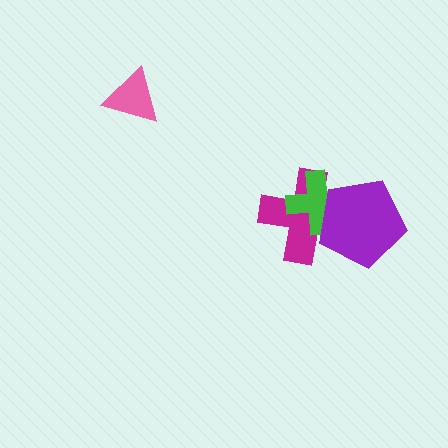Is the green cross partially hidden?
Yes, it is partially covered by another shape.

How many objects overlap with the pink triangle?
0 objects overlap with the pink triangle.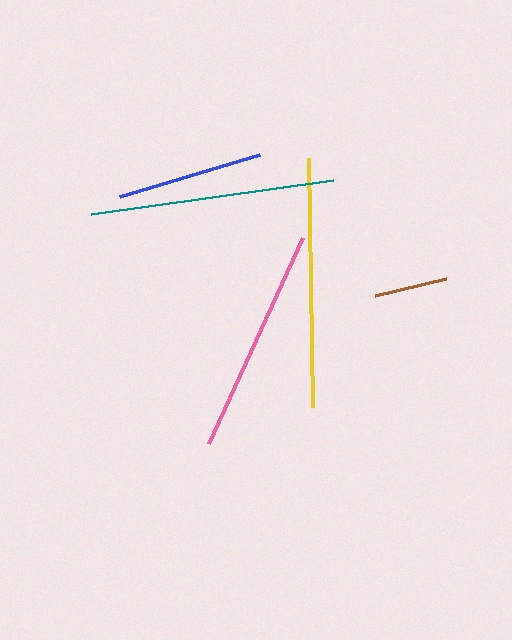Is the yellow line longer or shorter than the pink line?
The yellow line is longer than the pink line.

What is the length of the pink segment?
The pink segment is approximately 227 pixels long.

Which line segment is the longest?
The yellow line is the longest at approximately 249 pixels.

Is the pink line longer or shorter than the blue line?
The pink line is longer than the blue line.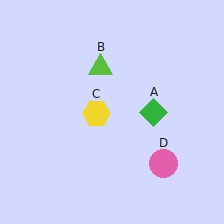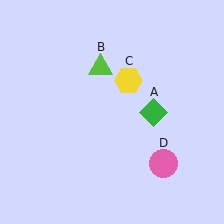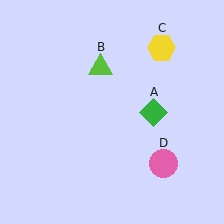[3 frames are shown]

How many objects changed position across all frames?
1 object changed position: yellow hexagon (object C).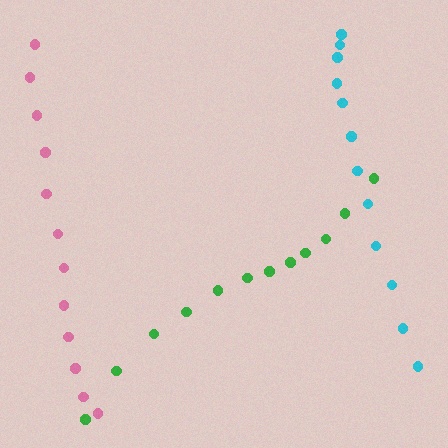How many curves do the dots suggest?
There are 3 distinct paths.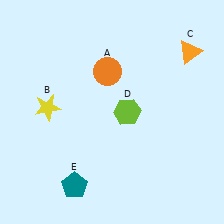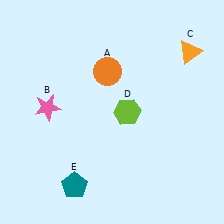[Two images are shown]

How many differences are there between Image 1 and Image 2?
There is 1 difference between the two images.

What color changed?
The star (B) changed from yellow in Image 1 to pink in Image 2.